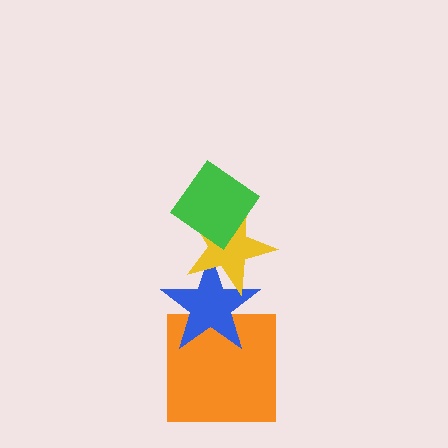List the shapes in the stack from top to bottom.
From top to bottom: the green diamond, the yellow star, the blue star, the orange square.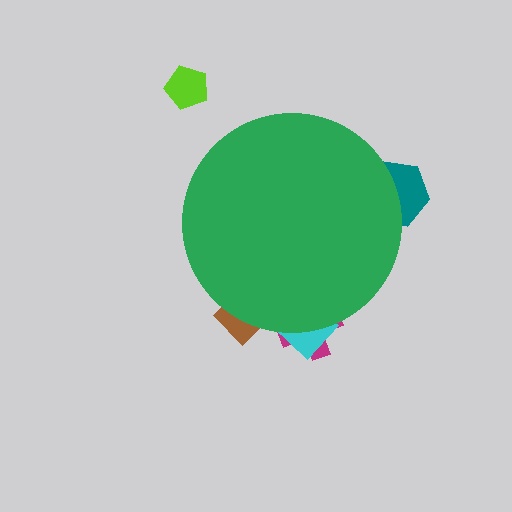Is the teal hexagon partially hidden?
Yes, the teal hexagon is partially hidden behind the green circle.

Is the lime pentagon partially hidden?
No, the lime pentagon is fully visible.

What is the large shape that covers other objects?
A green circle.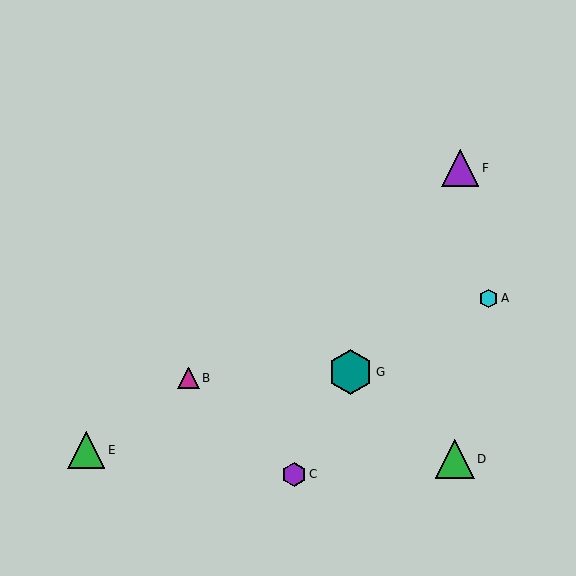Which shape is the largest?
The teal hexagon (labeled G) is the largest.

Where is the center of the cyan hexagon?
The center of the cyan hexagon is at (488, 298).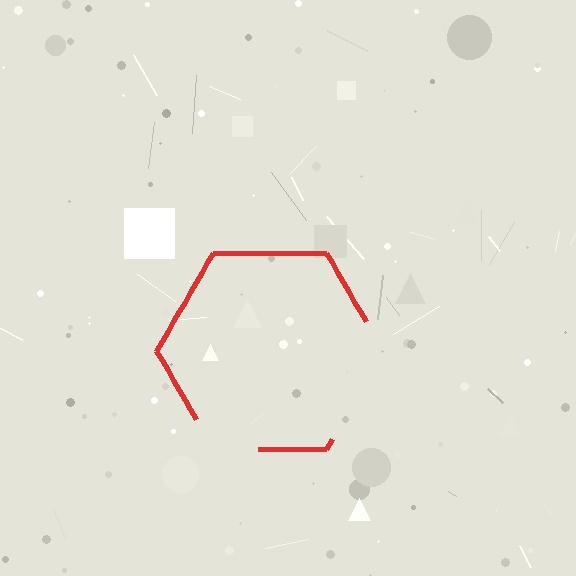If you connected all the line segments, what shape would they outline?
They would outline a hexagon.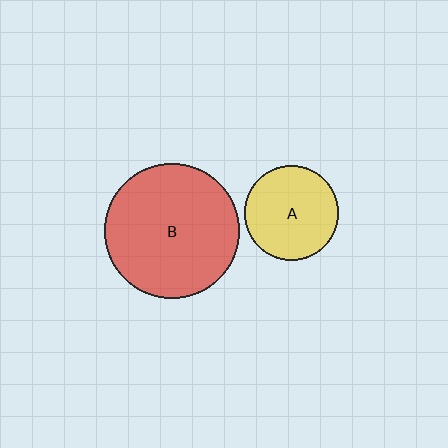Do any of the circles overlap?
No, none of the circles overlap.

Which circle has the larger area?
Circle B (red).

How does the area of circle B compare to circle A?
Approximately 2.0 times.